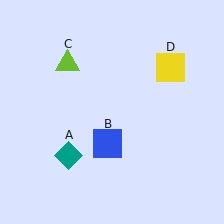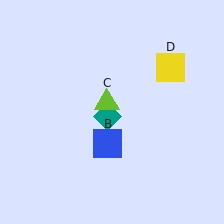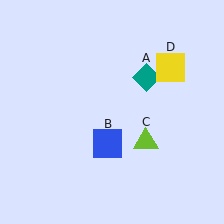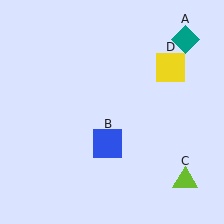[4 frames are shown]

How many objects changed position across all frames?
2 objects changed position: teal diamond (object A), lime triangle (object C).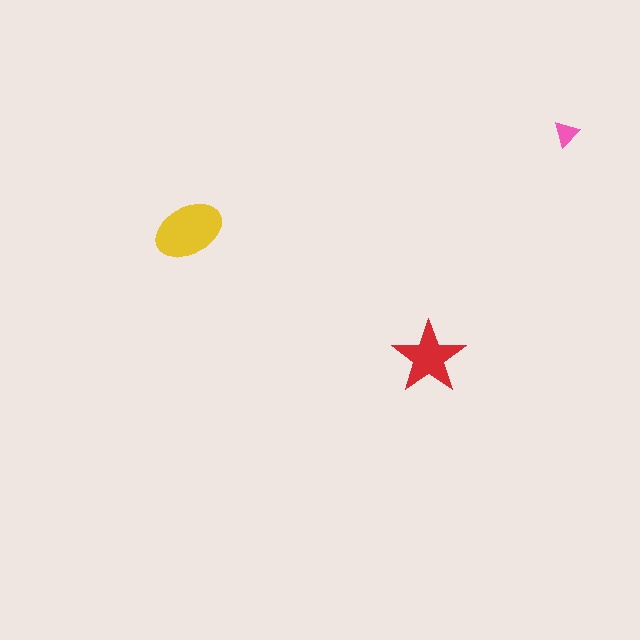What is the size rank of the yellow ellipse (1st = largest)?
1st.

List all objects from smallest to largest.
The pink triangle, the red star, the yellow ellipse.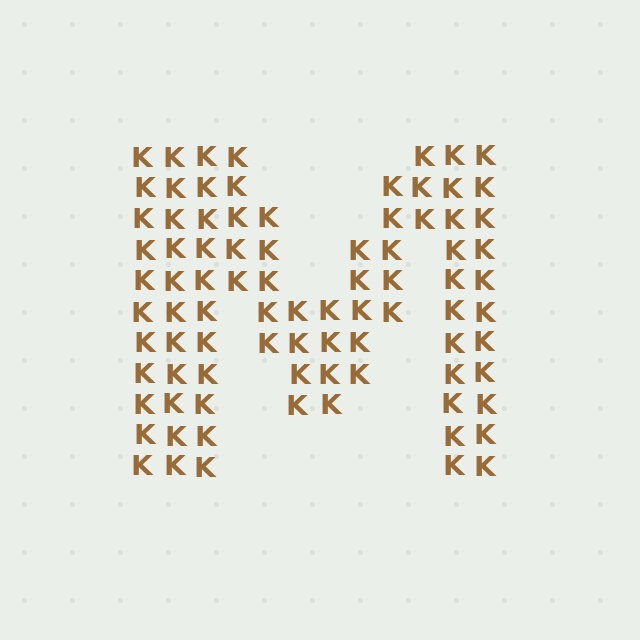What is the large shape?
The large shape is the letter M.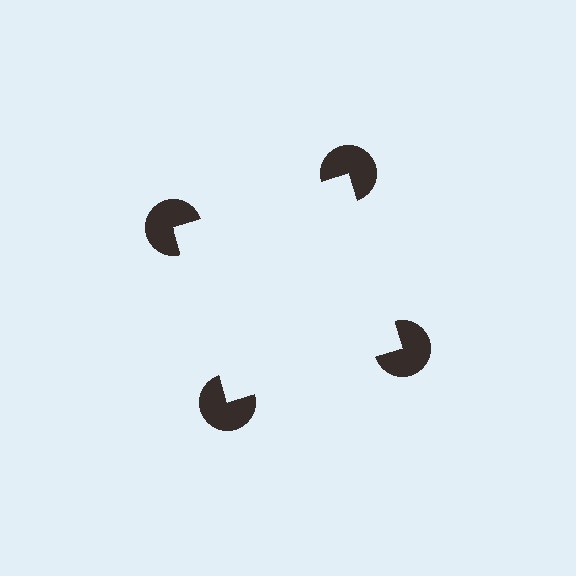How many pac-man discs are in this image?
There are 4 — one at each vertex of the illusory square.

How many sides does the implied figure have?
4 sides.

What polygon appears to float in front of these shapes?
An illusory square — its edges are inferred from the aligned wedge cuts in the pac-man discs, not physically drawn.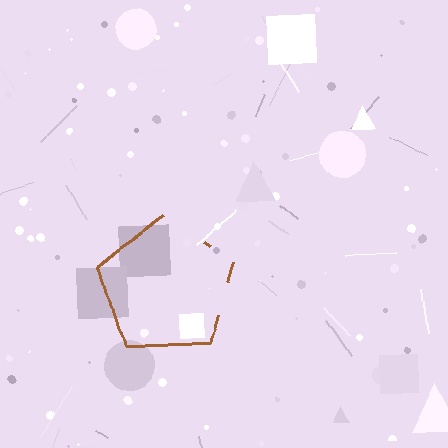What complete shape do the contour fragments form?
The contour fragments form a pentagon.